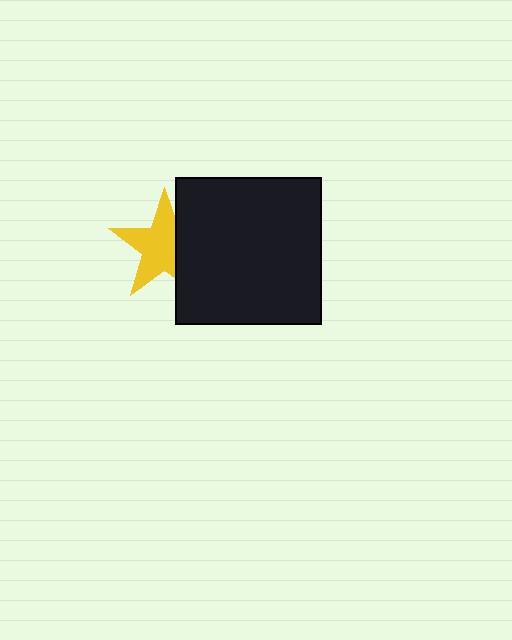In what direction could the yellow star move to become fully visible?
The yellow star could move left. That would shift it out from behind the black square entirely.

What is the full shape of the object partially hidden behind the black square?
The partially hidden object is a yellow star.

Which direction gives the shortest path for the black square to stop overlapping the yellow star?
Moving right gives the shortest separation.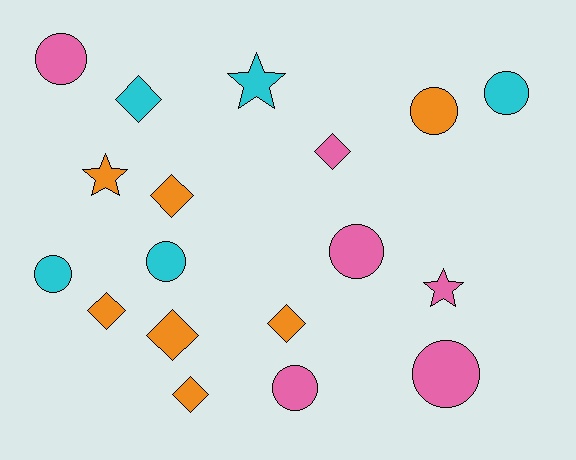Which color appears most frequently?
Orange, with 7 objects.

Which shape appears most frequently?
Circle, with 8 objects.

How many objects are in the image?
There are 18 objects.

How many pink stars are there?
There is 1 pink star.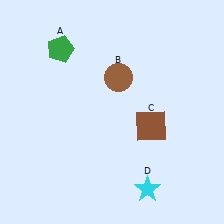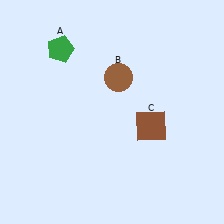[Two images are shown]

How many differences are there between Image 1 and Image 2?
There is 1 difference between the two images.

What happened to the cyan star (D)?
The cyan star (D) was removed in Image 2. It was in the bottom-right area of Image 1.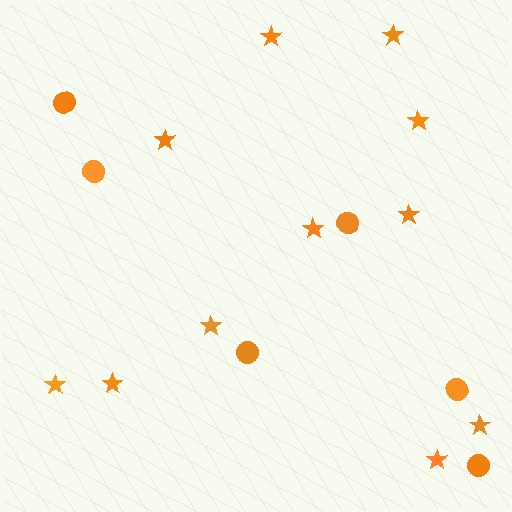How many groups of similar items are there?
There are 2 groups: one group of circles (6) and one group of stars (11).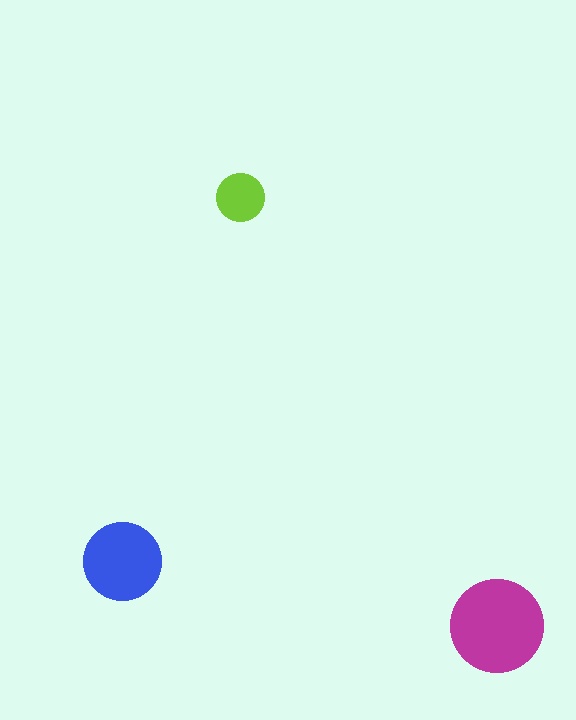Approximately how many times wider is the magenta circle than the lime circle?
About 2 times wider.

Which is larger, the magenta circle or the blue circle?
The magenta one.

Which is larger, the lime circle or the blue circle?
The blue one.